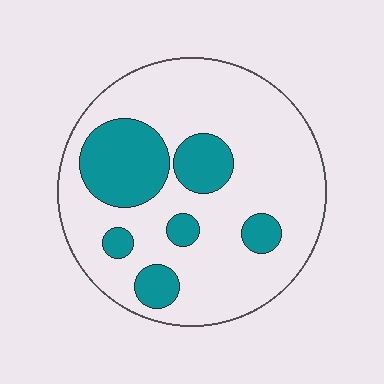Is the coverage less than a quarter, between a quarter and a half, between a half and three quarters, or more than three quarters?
Less than a quarter.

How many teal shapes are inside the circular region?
6.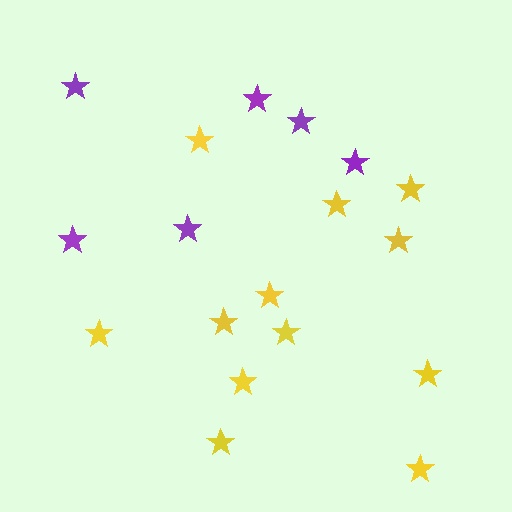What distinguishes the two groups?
There are 2 groups: one group of purple stars (6) and one group of yellow stars (12).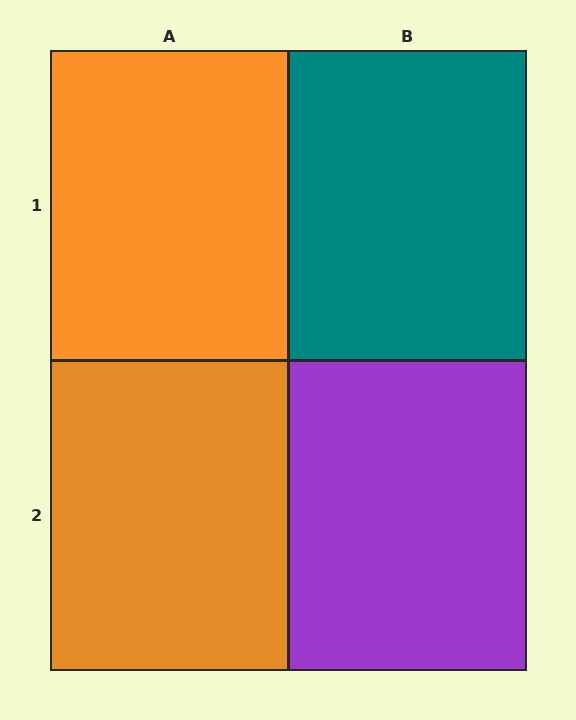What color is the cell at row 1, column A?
Orange.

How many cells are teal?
1 cell is teal.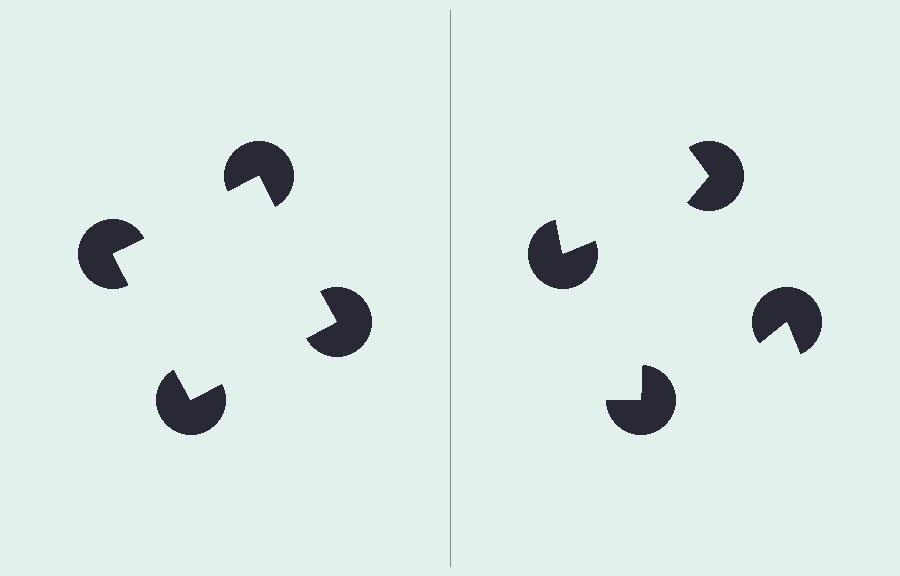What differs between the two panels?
The pac-man discs are positioned identically on both sides; only the wedge orientations differ. On the left they align to a square; on the right they are misaligned.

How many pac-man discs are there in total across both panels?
8 — 4 on each side.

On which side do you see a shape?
An illusory square appears on the left side. On the right side the wedge cuts are rotated, so no coherent shape forms.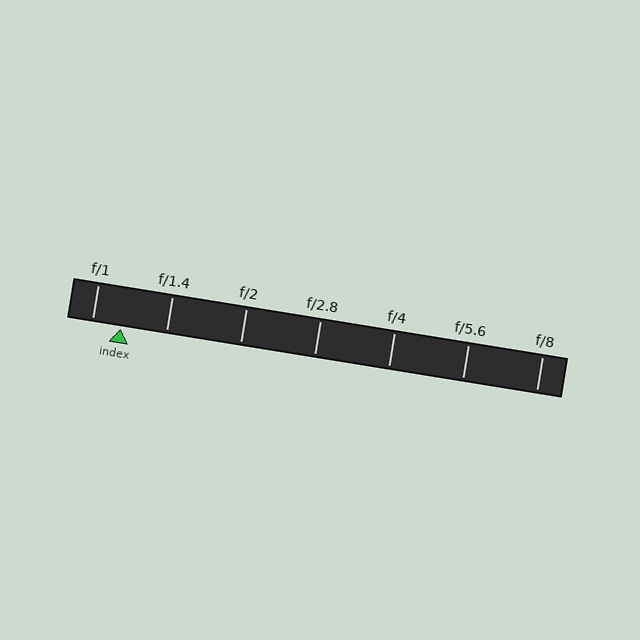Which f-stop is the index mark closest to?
The index mark is closest to f/1.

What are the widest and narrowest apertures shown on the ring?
The widest aperture shown is f/1 and the narrowest is f/8.